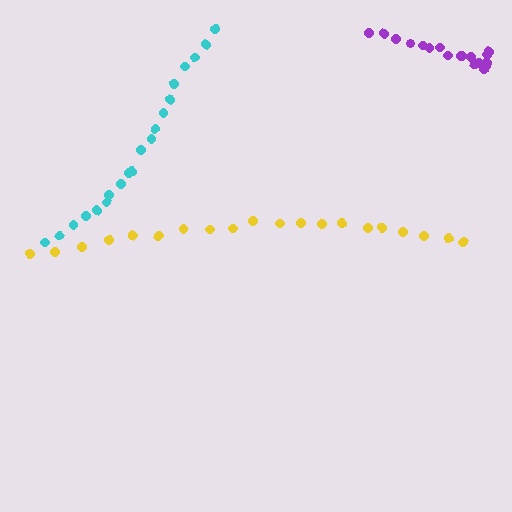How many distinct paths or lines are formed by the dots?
There are 3 distinct paths.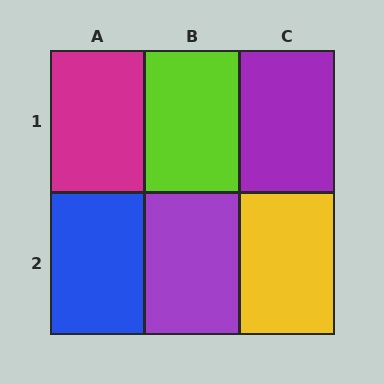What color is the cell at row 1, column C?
Purple.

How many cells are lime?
1 cell is lime.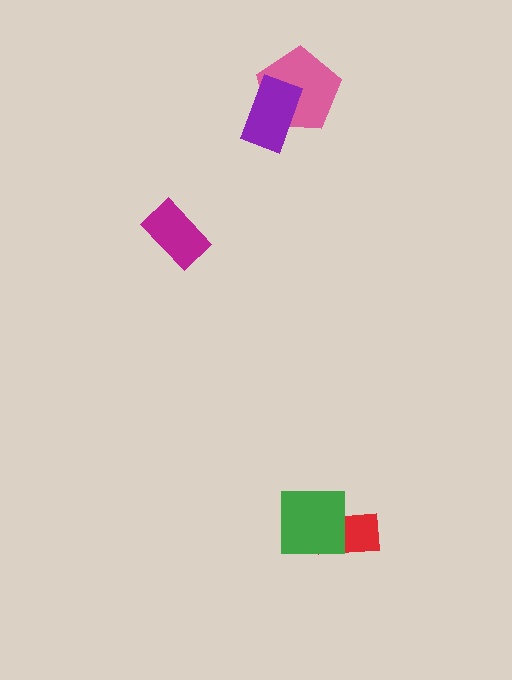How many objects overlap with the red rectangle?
1 object overlaps with the red rectangle.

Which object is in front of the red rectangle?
The green square is in front of the red rectangle.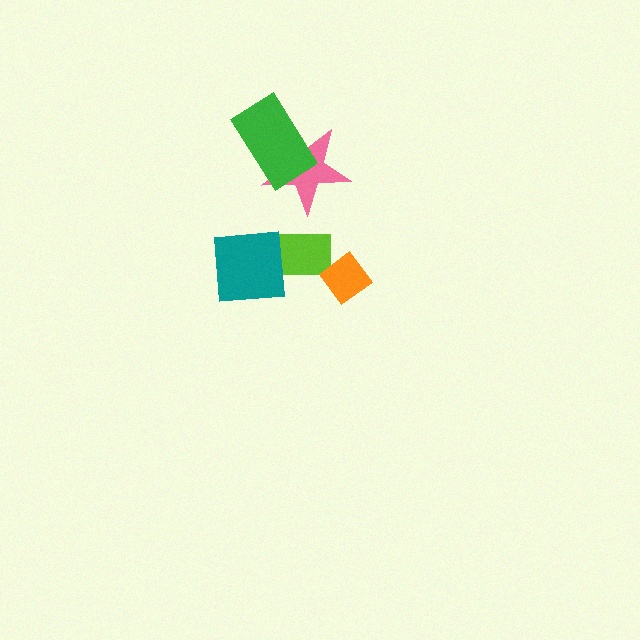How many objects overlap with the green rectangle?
1 object overlaps with the green rectangle.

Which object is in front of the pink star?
The green rectangle is in front of the pink star.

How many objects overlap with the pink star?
1 object overlaps with the pink star.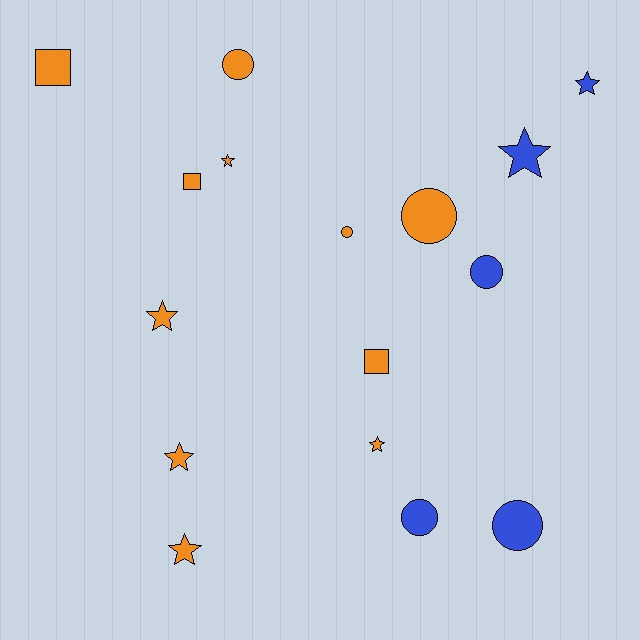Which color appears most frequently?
Orange, with 11 objects.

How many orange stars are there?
There are 5 orange stars.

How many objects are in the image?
There are 16 objects.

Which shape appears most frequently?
Star, with 7 objects.